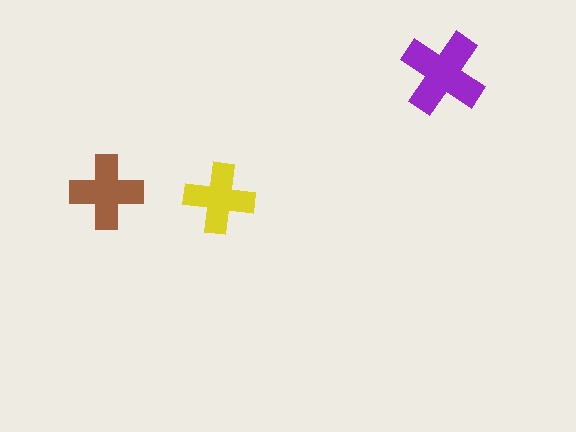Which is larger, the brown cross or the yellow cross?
The brown one.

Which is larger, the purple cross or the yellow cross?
The purple one.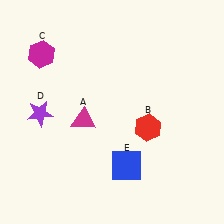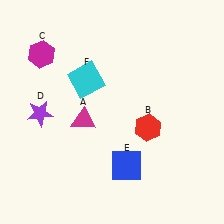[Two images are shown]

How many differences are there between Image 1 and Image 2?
There is 1 difference between the two images.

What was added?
A cyan square (F) was added in Image 2.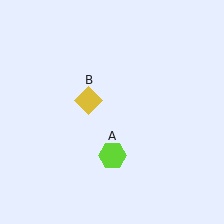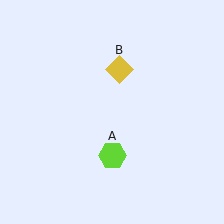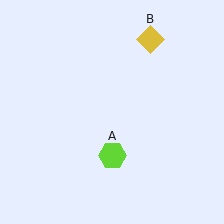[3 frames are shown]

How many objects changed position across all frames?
1 object changed position: yellow diamond (object B).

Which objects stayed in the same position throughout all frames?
Lime hexagon (object A) remained stationary.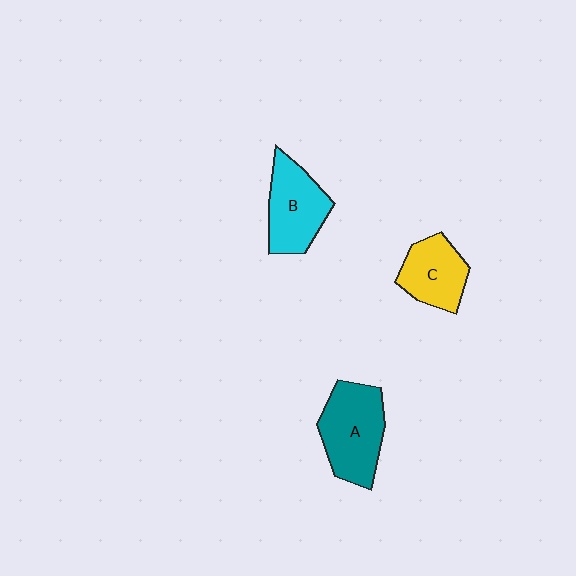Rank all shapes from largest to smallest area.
From largest to smallest: A (teal), B (cyan), C (yellow).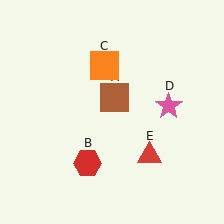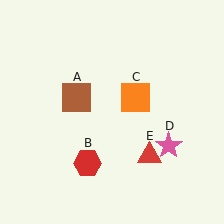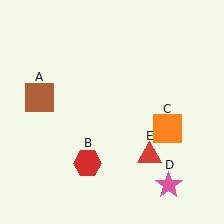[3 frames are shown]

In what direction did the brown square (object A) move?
The brown square (object A) moved left.